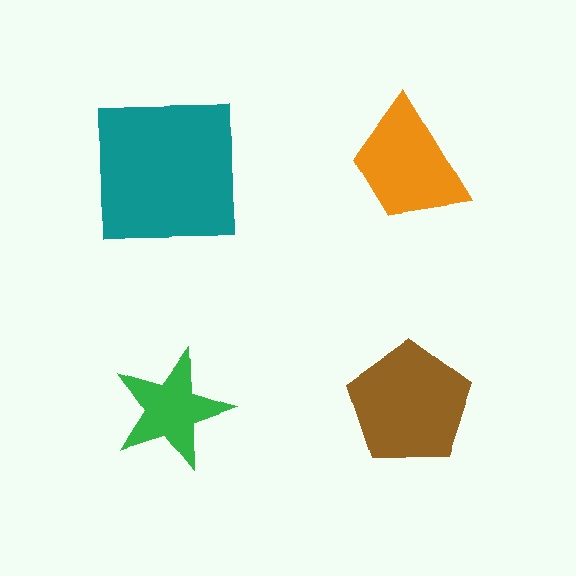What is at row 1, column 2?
An orange trapezoid.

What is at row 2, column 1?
A green star.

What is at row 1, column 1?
A teal square.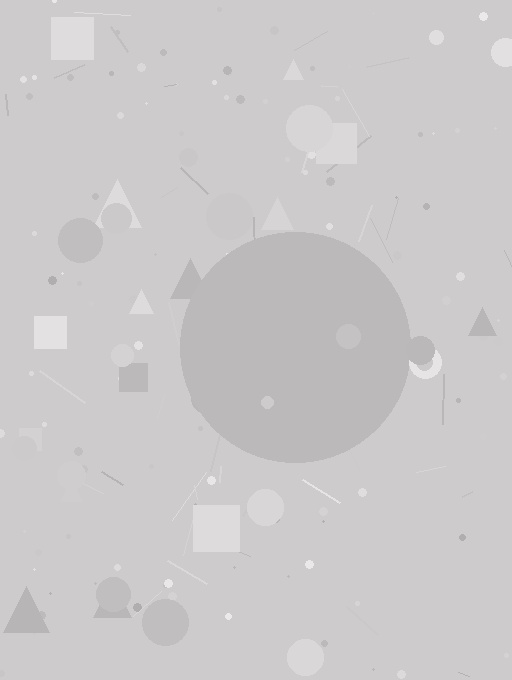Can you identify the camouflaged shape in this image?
The camouflaged shape is a circle.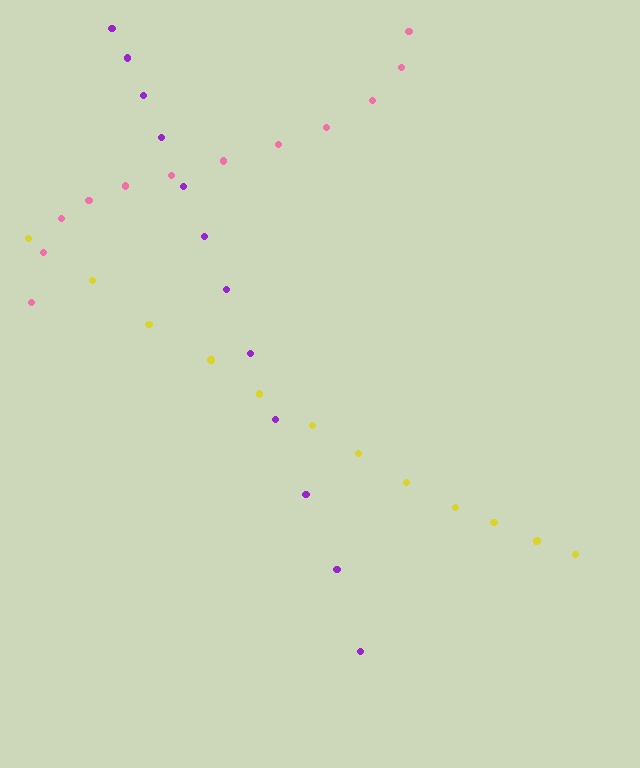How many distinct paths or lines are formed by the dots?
There are 3 distinct paths.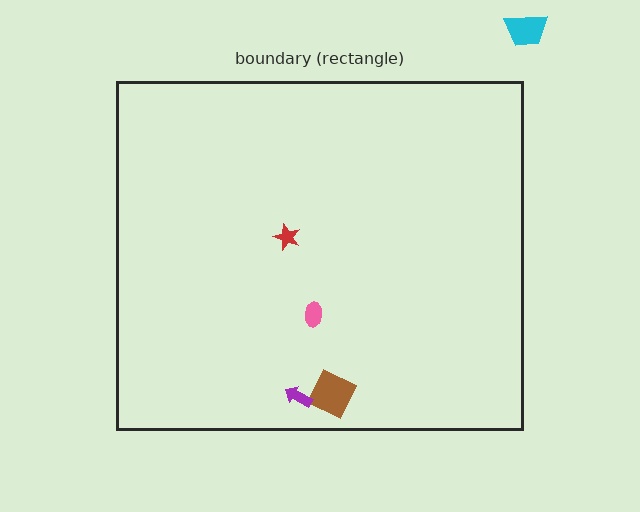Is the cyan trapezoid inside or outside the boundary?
Outside.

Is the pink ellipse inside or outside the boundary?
Inside.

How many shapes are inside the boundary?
4 inside, 1 outside.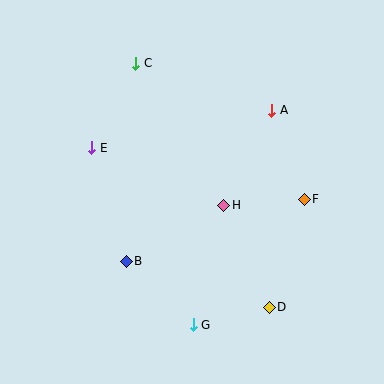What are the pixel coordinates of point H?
Point H is at (224, 205).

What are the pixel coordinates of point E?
Point E is at (92, 148).